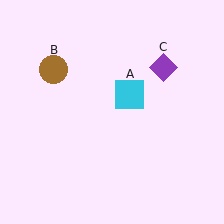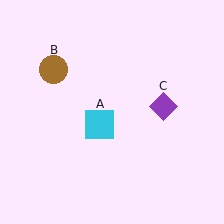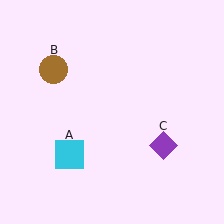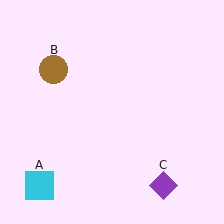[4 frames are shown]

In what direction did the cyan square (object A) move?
The cyan square (object A) moved down and to the left.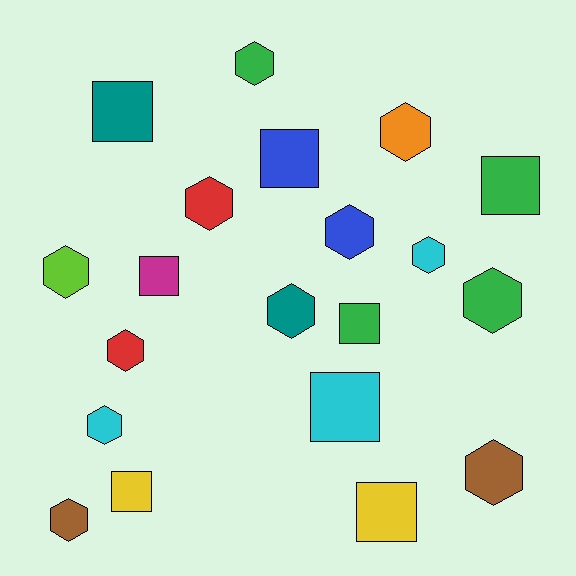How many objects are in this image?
There are 20 objects.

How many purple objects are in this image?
There are no purple objects.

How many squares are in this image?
There are 8 squares.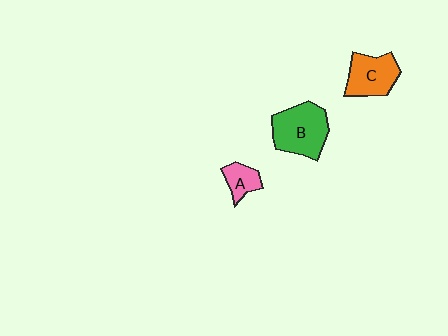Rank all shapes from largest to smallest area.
From largest to smallest: B (green), C (orange), A (pink).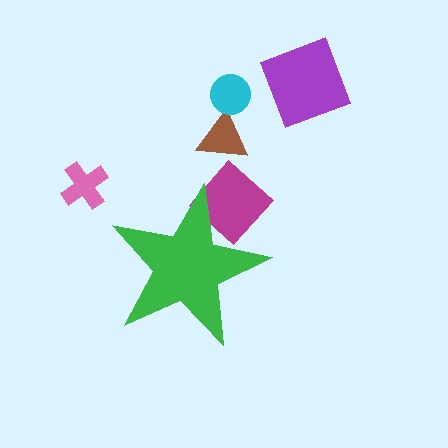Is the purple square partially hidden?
No, the purple square is fully visible.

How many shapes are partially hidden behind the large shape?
1 shape is partially hidden.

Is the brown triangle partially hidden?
No, the brown triangle is fully visible.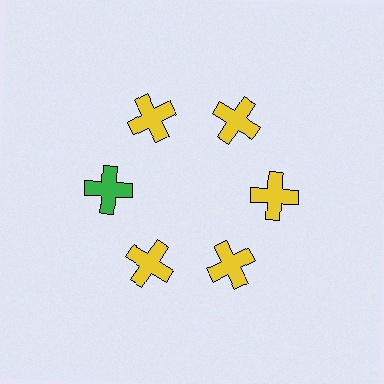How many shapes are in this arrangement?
There are 6 shapes arranged in a ring pattern.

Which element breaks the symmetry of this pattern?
The green cross at roughly the 9 o'clock position breaks the symmetry. All other shapes are yellow crosses.